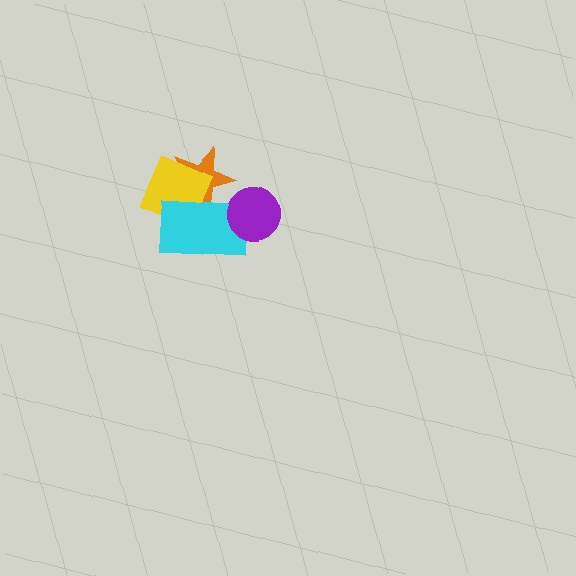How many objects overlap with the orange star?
2 objects overlap with the orange star.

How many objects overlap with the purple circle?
1 object overlaps with the purple circle.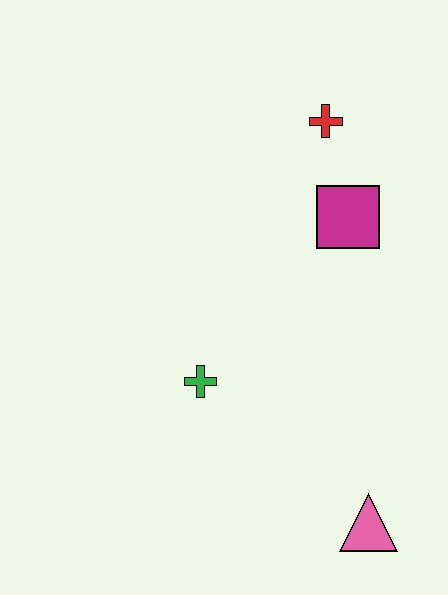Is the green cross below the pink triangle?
No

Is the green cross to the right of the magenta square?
No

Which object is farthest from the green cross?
The red cross is farthest from the green cross.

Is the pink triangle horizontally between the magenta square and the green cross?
No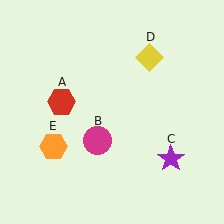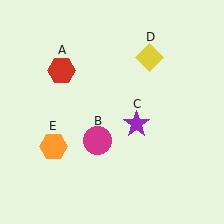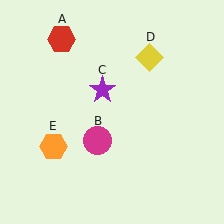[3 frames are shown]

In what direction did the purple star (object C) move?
The purple star (object C) moved up and to the left.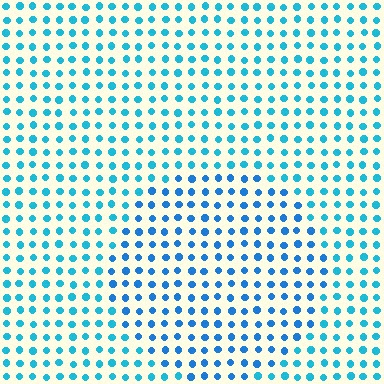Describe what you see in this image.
The image is filled with small cyan elements in a uniform arrangement. A circle-shaped region is visible where the elements are tinted to a slightly different hue, forming a subtle color boundary.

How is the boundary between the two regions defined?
The boundary is defined purely by a slight shift in hue (about 21 degrees). Spacing, size, and orientation are identical on both sides.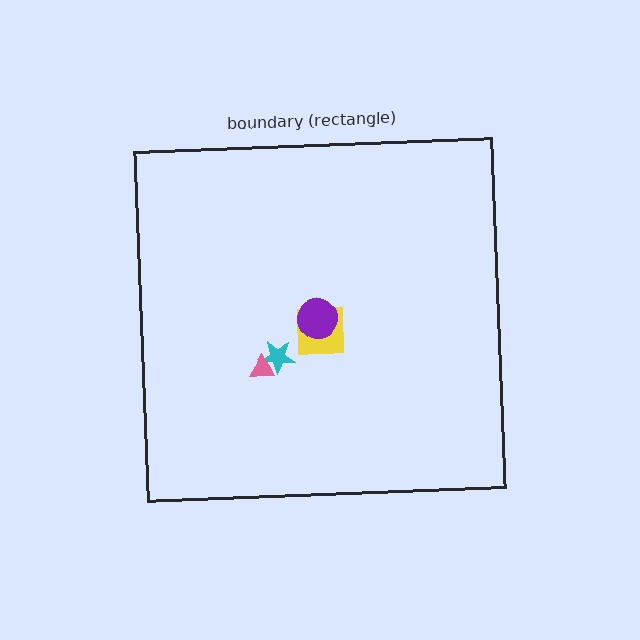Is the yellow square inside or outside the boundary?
Inside.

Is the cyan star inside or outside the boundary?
Inside.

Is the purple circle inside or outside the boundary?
Inside.